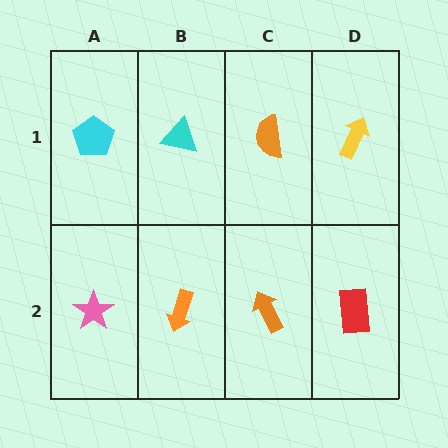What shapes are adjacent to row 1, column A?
A pink star (row 2, column A), a cyan triangle (row 1, column B).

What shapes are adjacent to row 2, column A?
A cyan pentagon (row 1, column A), an orange arrow (row 2, column B).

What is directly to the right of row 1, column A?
A cyan triangle.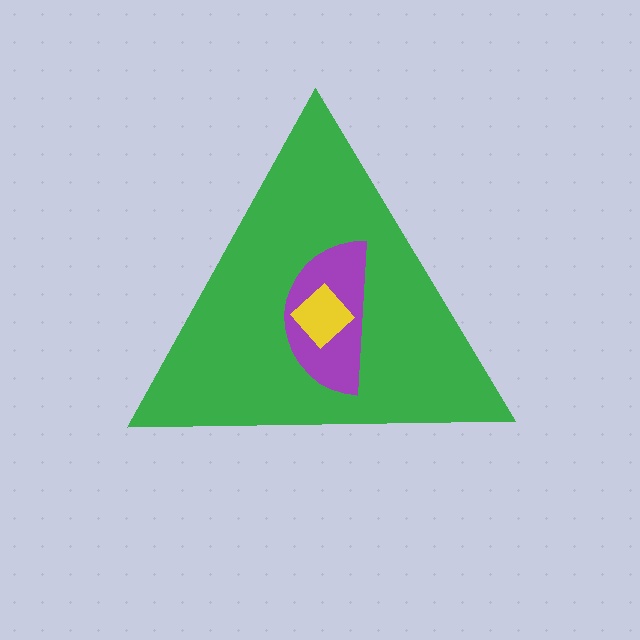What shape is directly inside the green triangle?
The purple semicircle.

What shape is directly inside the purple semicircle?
The yellow diamond.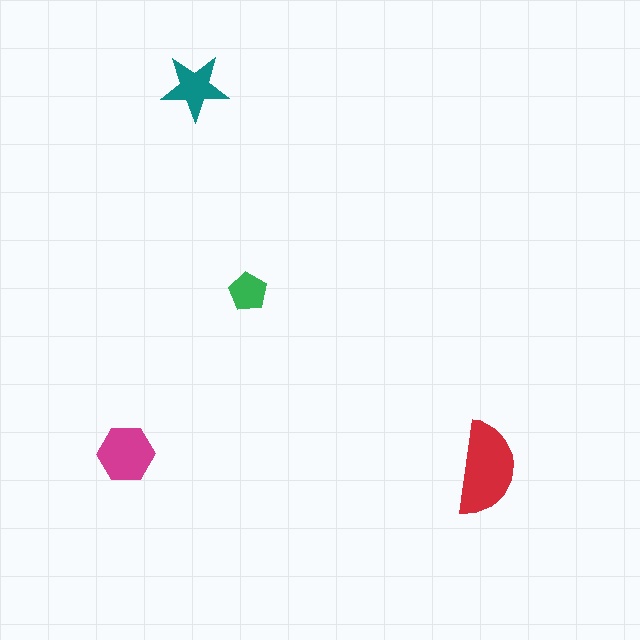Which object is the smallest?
The green pentagon.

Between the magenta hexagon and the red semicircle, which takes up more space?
The red semicircle.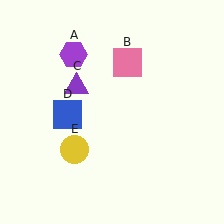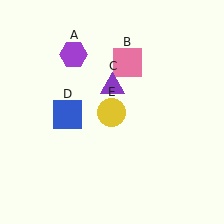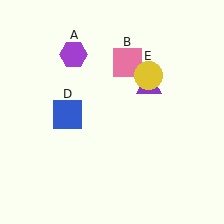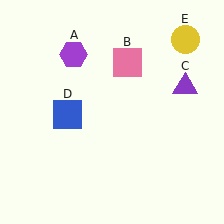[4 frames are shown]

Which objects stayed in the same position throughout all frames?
Purple hexagon (object A) and pink square (object B) and blue square (object D) remained stationary.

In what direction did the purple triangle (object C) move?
The purple triangle (object C) moved right.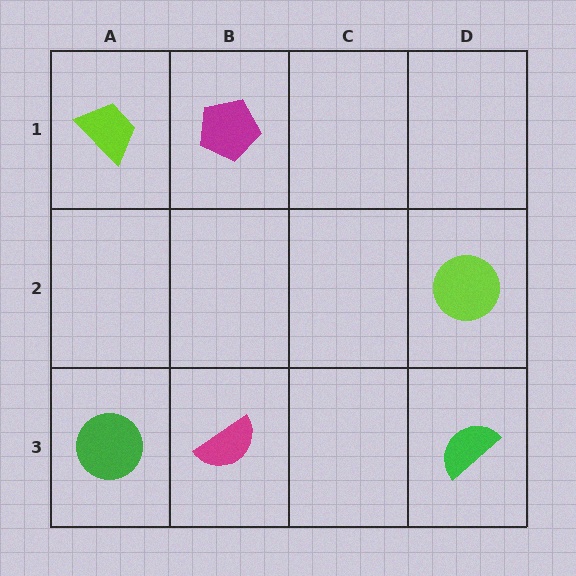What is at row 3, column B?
A magenta semicircle.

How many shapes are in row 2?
1 shape.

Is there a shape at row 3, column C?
No, that cell is empty.